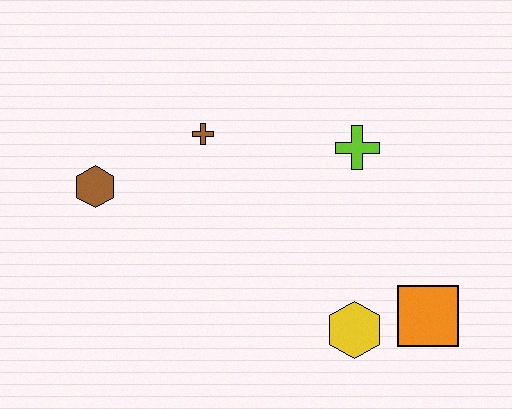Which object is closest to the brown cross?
The brown hexagon is closest to the brown cross.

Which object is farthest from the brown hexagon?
The orange square is farthest from the brown hexagon.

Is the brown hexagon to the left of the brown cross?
Yes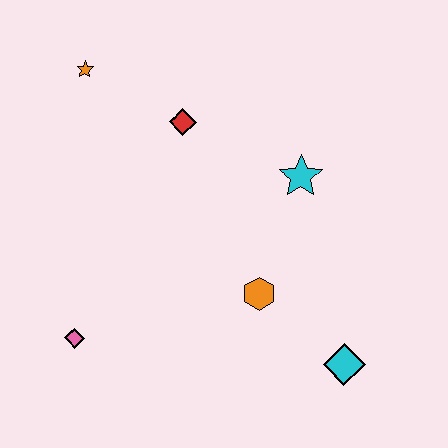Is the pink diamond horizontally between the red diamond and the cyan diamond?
No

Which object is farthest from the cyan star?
The pink diamond is farthest from the cyan star.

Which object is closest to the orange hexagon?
The cyan diamond is closest to the orange hexagon.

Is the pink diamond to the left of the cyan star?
Yes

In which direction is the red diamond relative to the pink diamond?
The red diamond is above the pink diamond.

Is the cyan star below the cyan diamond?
No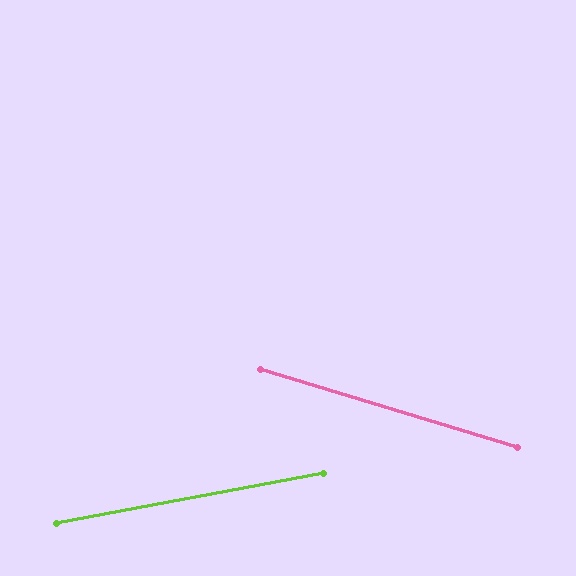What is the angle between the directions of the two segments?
Approximately 28 degrees.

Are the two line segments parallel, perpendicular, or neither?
Neither parallel nor perpendicular — they differ by about 28°.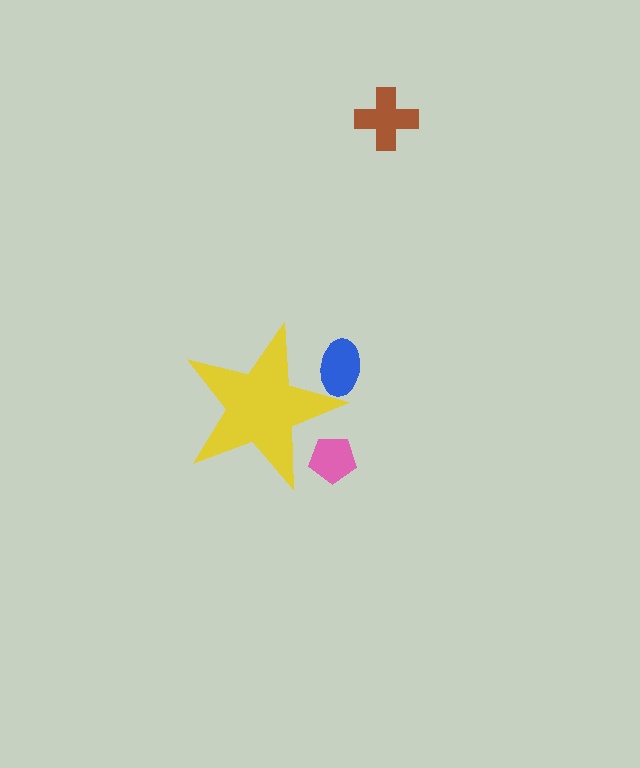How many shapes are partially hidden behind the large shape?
2 shapes are partially hidden.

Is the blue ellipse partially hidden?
Yes, the blue ellipse is partially hidden behind the yellow star.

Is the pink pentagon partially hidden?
Yes, the pink pentagon is partially hidden behind the yellow star.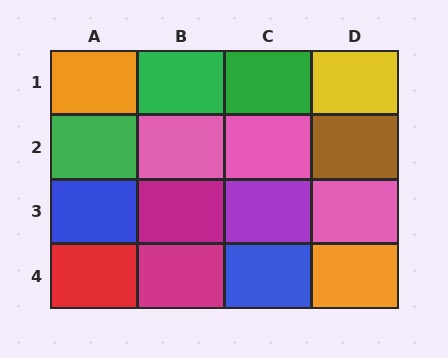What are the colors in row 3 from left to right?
Blue, magenta, purple, pink.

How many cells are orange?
2 cells are orange.